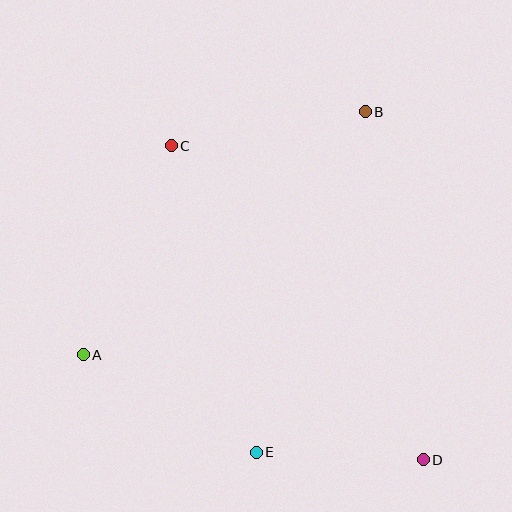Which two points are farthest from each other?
Points C and D are farthest from each other.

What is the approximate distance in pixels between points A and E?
The distance between A and E is approximately 199 pixels.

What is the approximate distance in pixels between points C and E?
The distance between C and E is approximately 318 pixels.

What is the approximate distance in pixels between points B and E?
The distance between B and E is approximately 357 pixels.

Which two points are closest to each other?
Points D and E are closest to each other.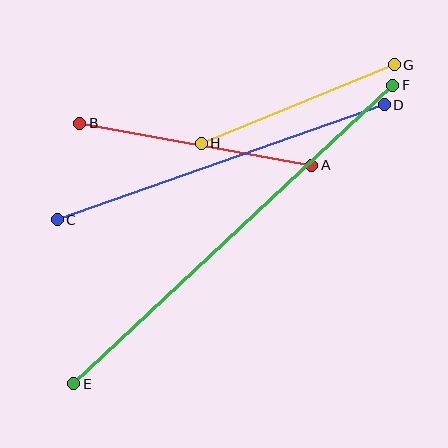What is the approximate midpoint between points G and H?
The midpoint is at approximately (298, 104) pixels.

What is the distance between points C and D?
The distance is approximately 347 pixels.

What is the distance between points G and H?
The distance is approximately 208 pixels.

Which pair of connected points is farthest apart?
Points E and F are farthest apart.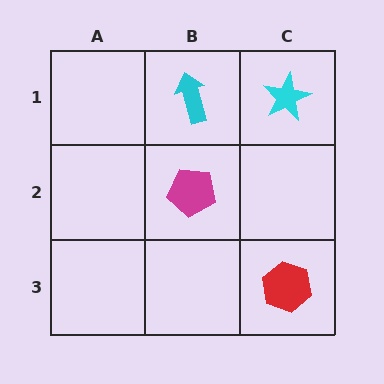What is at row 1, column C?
A cyan star.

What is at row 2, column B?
A magenta pentagon.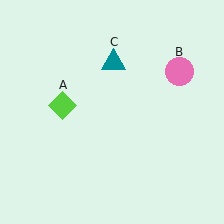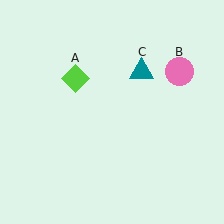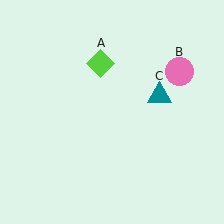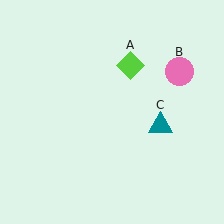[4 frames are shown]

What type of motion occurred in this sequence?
The lime diamond (object A), teal triangle (object C) rotated clockwise around the center of the scene.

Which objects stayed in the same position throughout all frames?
Pink circle (object B) remained stationary.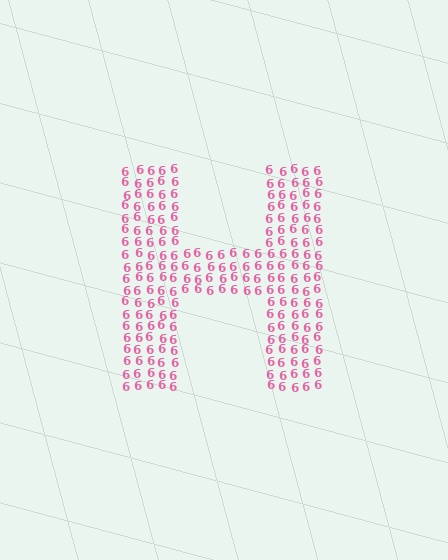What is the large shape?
The large shape is the letter H.